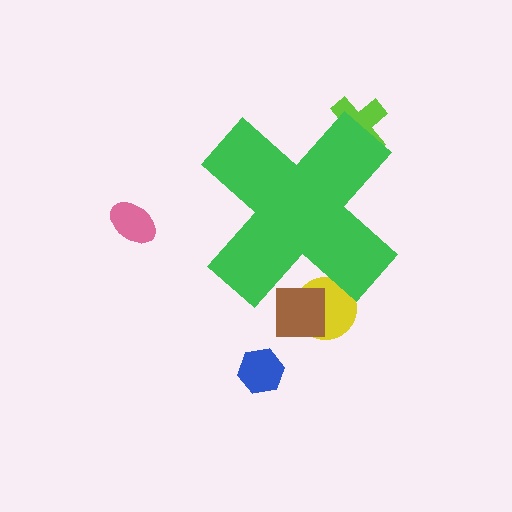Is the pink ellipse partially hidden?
No, the pink ellipse is fully visible.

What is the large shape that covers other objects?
A green cross.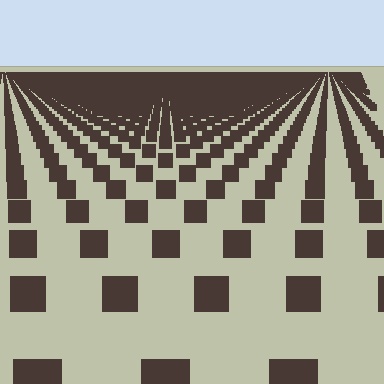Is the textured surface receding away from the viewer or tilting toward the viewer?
The surface is receding away from the viewer. Texture elements get smaller and denser toward the top.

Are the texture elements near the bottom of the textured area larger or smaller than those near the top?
Larger. Near the bottom, elements are closer to the viewer and appear at a bigger on-screen size.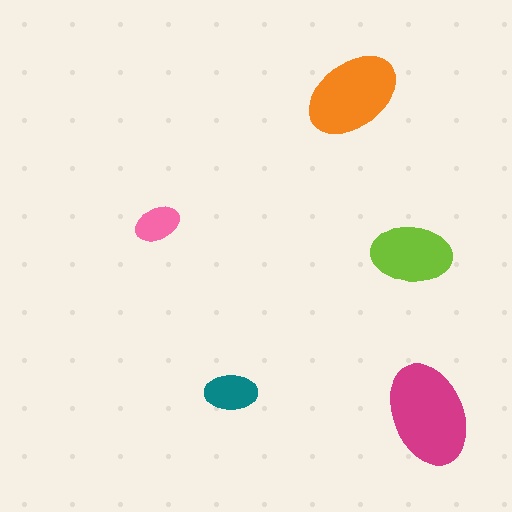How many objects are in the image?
There are 5 objects in the image.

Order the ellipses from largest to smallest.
the magenta one, the orange one, the lime one, the teal one, the pink one.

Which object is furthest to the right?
The magenta ellipse is rightmost.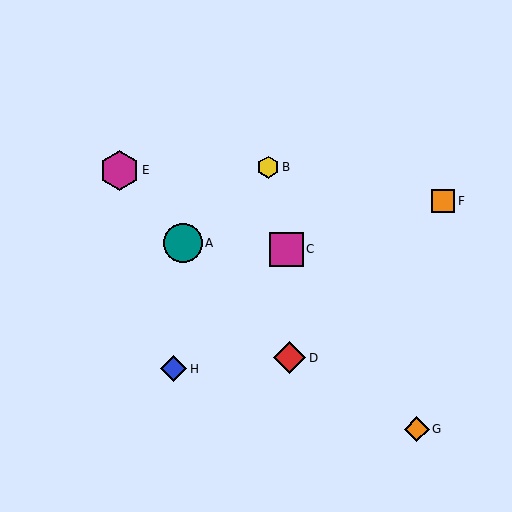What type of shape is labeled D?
Shape D is a red diamond.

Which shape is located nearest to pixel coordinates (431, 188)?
The orange square (labeled F) at (443, 201) is nearest to that location.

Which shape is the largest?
The magenta hexagon (labeled E) is the largest.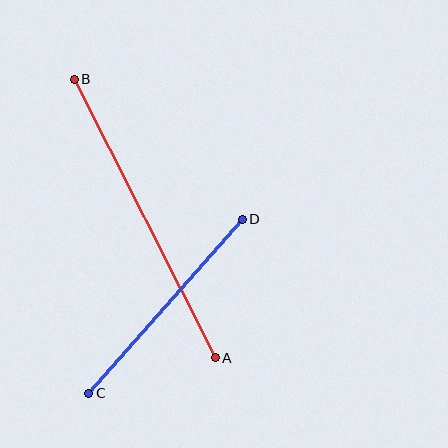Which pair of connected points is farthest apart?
Points A and B are farthest apart.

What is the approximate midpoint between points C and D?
The midpoint is at approximately (165, 306) pixels.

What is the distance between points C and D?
The distance is approximately 232 pixels.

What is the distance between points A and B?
The distance is approximately 312 pixels.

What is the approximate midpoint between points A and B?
The midpoint is at approximately (145, 219) pixels.